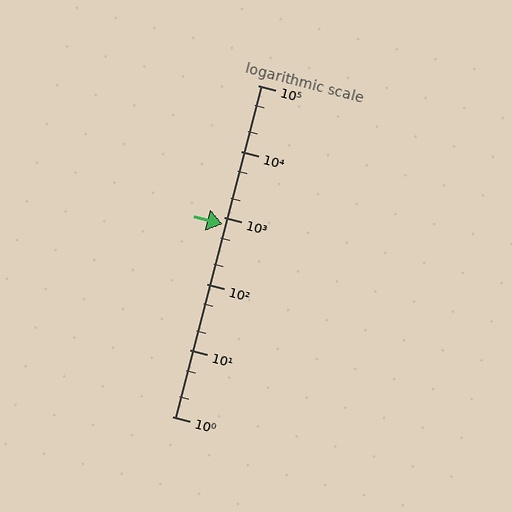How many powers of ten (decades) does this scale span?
The scale spans 5 decades, from 1 to 100000.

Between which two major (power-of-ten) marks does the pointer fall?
The pointer is between 100 and 1000.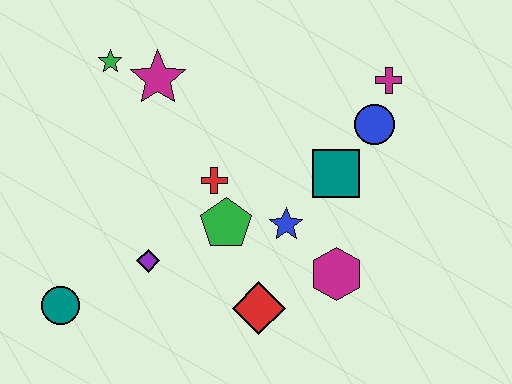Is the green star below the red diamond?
No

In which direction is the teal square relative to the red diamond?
The teal square is above the red diamond.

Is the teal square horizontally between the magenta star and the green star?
No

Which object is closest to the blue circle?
The magenta cross is closest to the blue circle.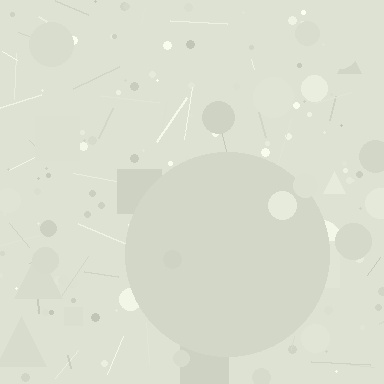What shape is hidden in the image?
A circle is hidden in the image.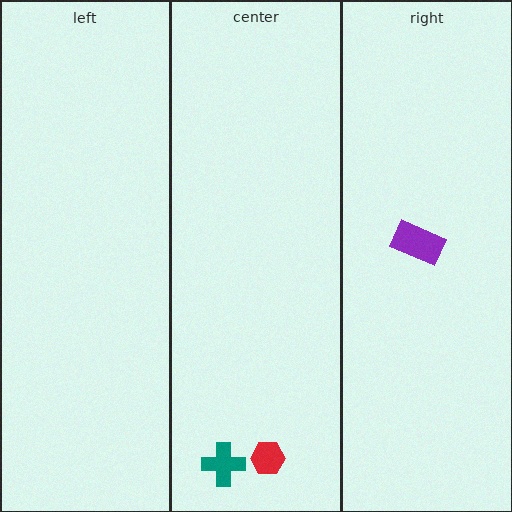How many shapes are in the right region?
1.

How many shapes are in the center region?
2.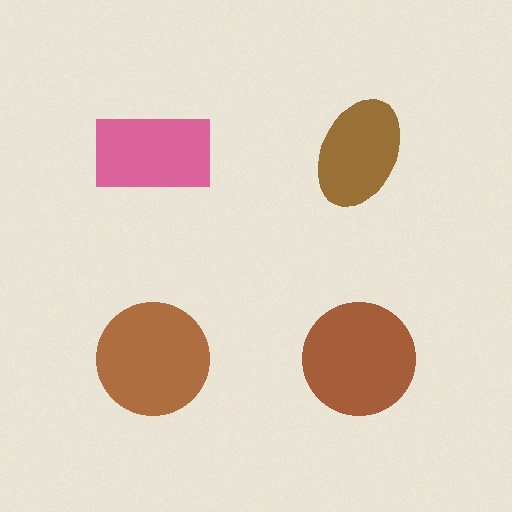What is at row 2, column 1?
A brown circle.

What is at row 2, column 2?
A brown circle.